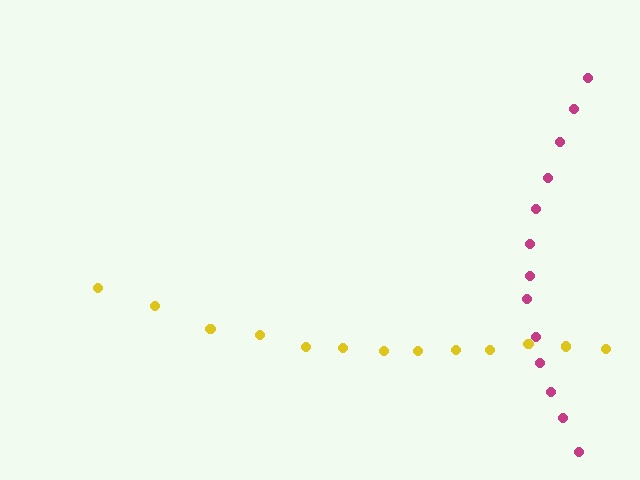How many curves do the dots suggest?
There are 2 distinct paths.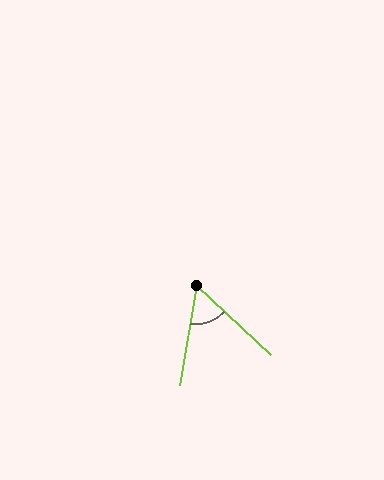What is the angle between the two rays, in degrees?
Approximately 57 degrees.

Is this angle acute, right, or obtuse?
It is acute.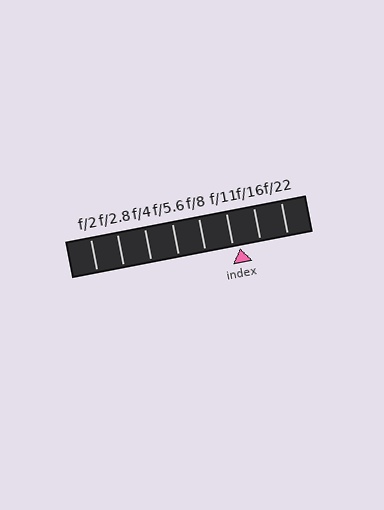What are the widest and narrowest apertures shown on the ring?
The widest aperture shown is f/2 and the narrowest is f/22.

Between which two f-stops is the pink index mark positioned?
The index mark is between f/11 and f/16.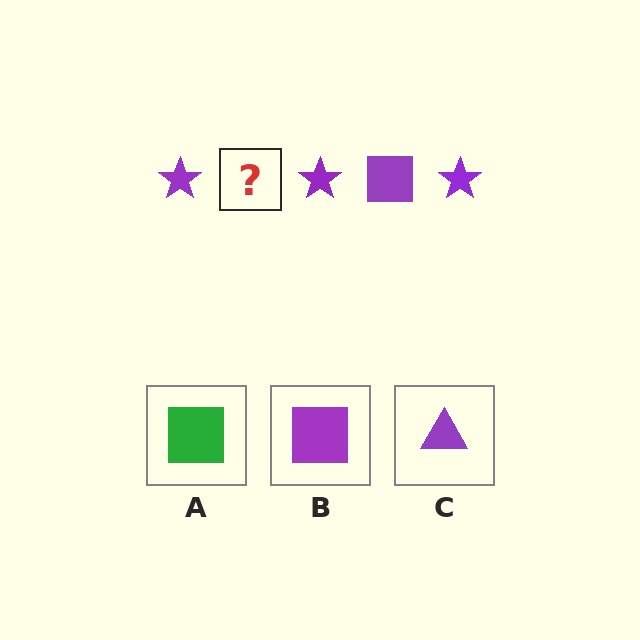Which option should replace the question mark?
Option B.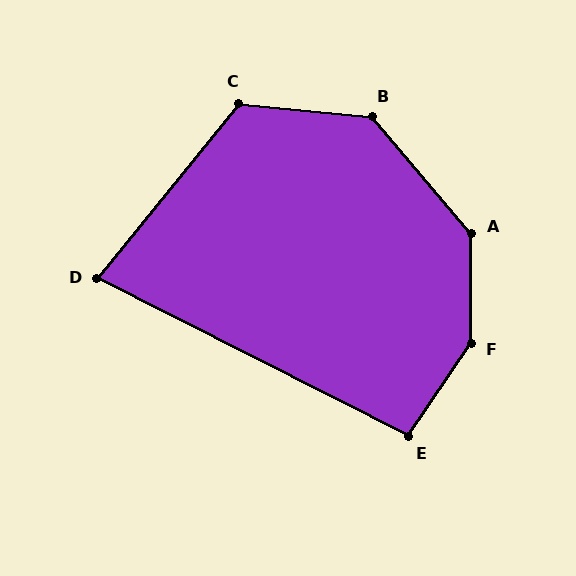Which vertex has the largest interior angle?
F, at approximately 146 degrees.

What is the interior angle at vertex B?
Approximately 136 degrees (obtuse).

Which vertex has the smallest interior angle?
D, at approximately 78 degrees.